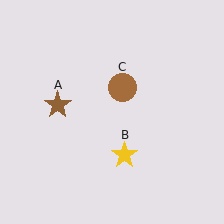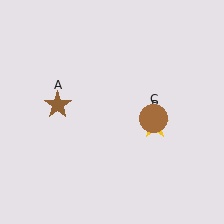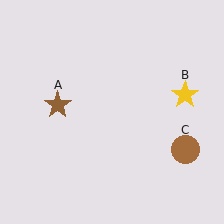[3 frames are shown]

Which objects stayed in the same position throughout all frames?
Brown star (object A) remained stationary.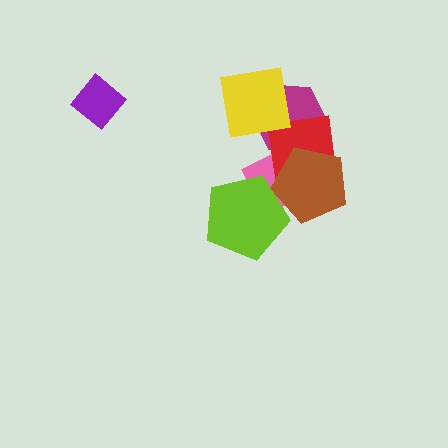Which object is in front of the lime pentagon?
The brown pentagon is in front of the lime pentagon.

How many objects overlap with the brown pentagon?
4 objects overlap with the brown pentagon.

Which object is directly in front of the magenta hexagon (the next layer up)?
The red square is directly in front of the magenta hexagon.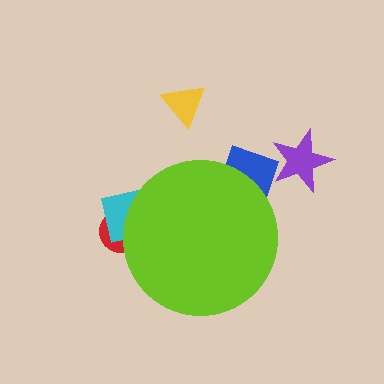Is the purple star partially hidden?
No, the purple star is fully visible.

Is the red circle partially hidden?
Yes, the red circle is partially hidden behind the lime circle.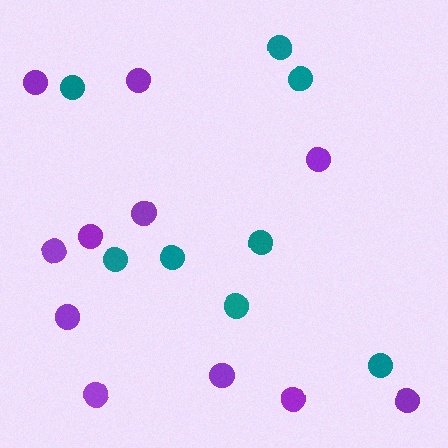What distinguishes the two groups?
There are 2 groups: one group of teal circles (8) and one group of purple circles (11).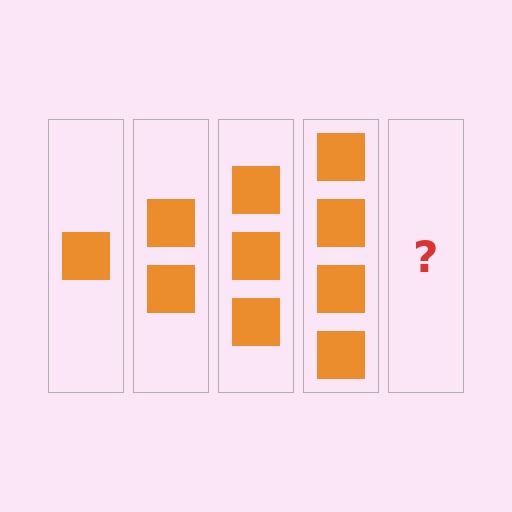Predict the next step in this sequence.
The next step is 5 squares.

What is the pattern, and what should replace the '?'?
The pattern is that each step adds one more square. The '?' should be 5 squares.